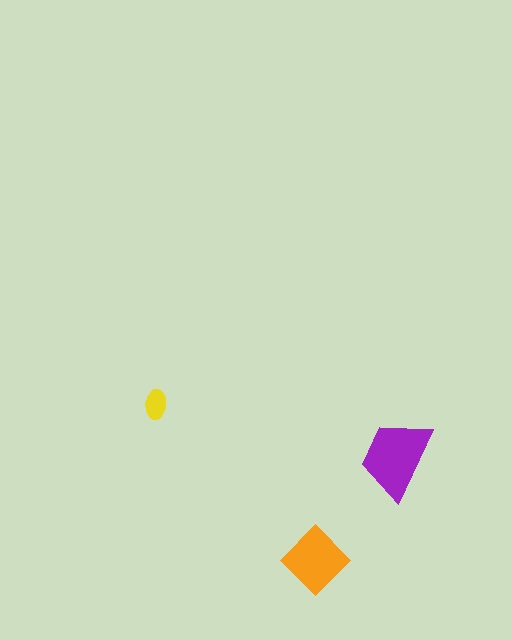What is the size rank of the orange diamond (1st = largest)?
2nd.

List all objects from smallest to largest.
The yellow ellipse, the orange diamond, the purple trapezoid.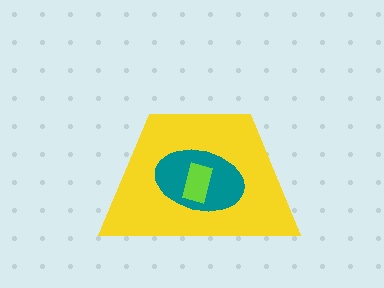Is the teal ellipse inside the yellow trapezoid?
Yes.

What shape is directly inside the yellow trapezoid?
The teal ellipse.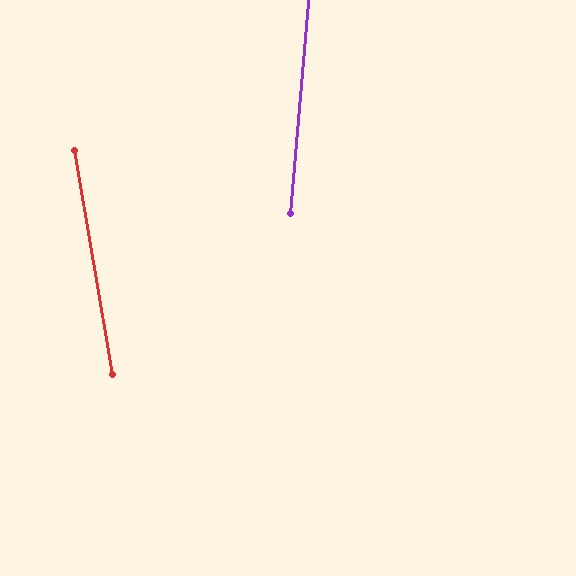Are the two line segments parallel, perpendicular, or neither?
Neither parallel nor perpendicular — they differ by about 15°.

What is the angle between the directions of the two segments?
Approximately 15 degrees.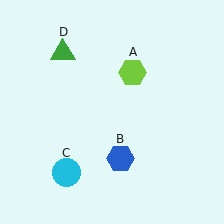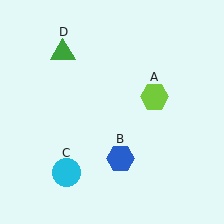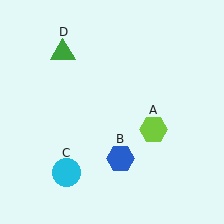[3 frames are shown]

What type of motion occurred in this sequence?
The lime hexagon (object A) rotated clockwise around the center of the scene.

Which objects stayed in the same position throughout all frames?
Blue hexagon (object B) and cyan circle (object C) and green triangle (object D) remained stationary.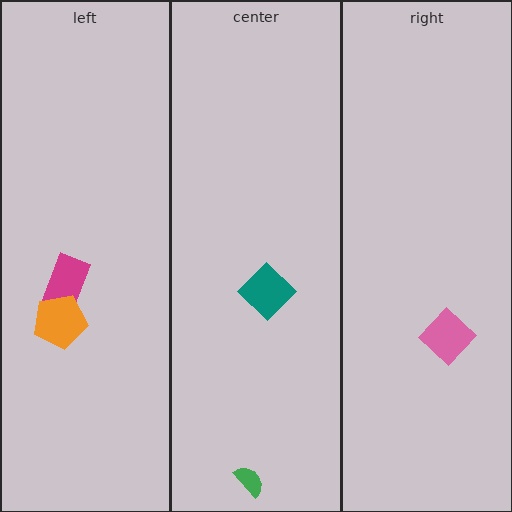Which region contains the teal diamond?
The center region.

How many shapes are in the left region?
2.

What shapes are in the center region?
The teal diamond, the green semicircle.